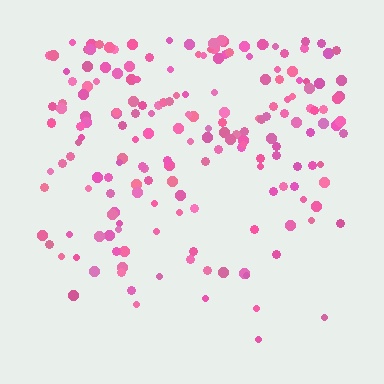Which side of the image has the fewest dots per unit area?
The bottom.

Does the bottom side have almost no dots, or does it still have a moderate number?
Still a moderate number, just noticeably fewer than the top.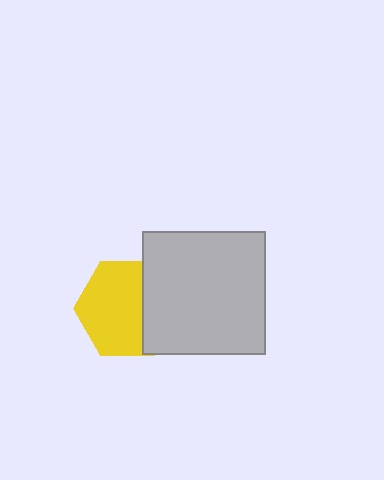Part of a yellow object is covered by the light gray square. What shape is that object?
It is a hexagon.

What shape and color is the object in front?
The object in front is a light gray square.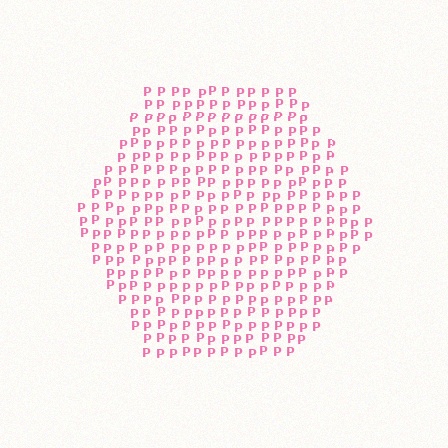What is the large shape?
The large shape is a hexagon.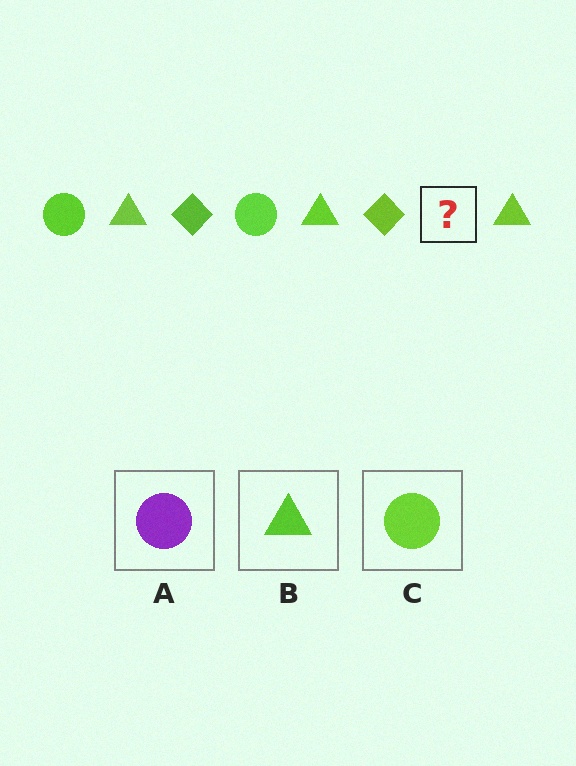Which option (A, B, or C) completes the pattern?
C.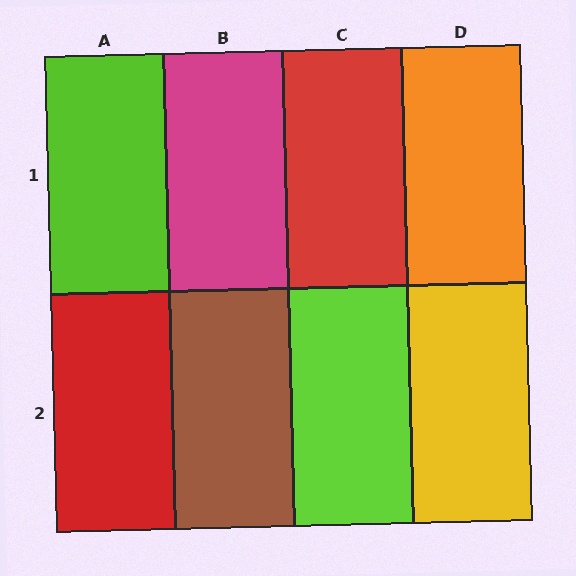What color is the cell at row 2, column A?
Red.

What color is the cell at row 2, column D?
Yellow.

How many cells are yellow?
1 cell is yellow.